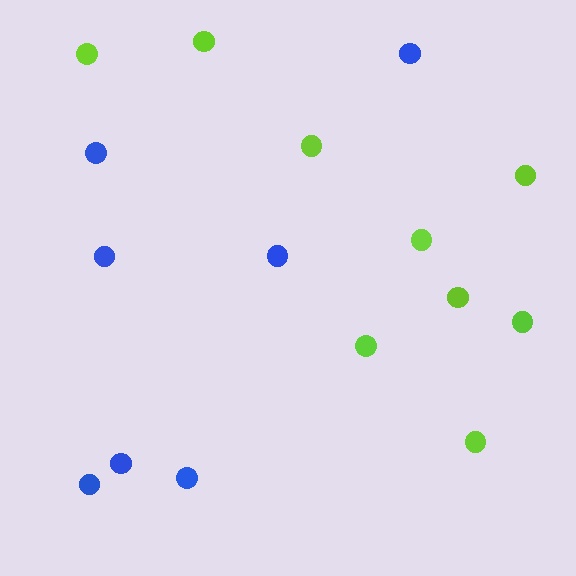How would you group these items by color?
There are 2 groups: one group of lime circles (9) and one group of blue circles (7).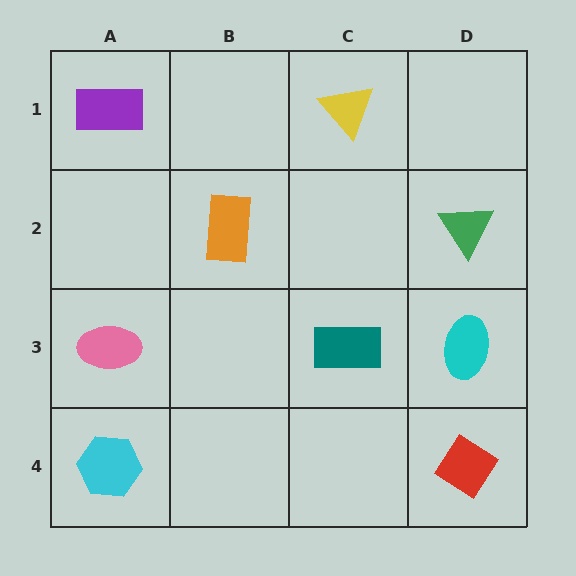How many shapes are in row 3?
3 shapes.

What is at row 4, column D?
A red diamond.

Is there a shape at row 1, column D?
No, that cell is empty.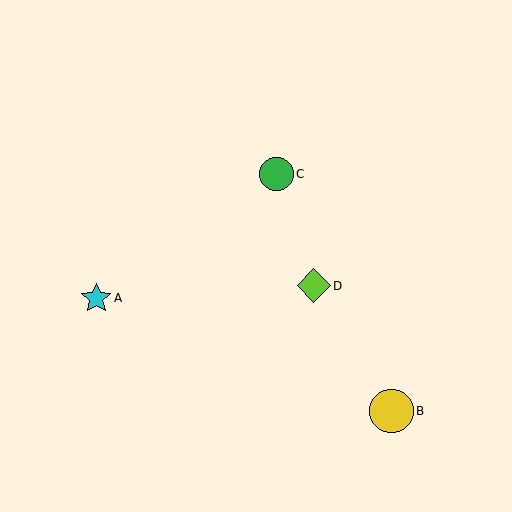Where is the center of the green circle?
The center of the green circle is at (277, 174).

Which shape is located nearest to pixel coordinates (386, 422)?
The yellow circle (labeled B) at (392, 411) is nearest to that location.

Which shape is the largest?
The yellow circle (labeled B) is the largest.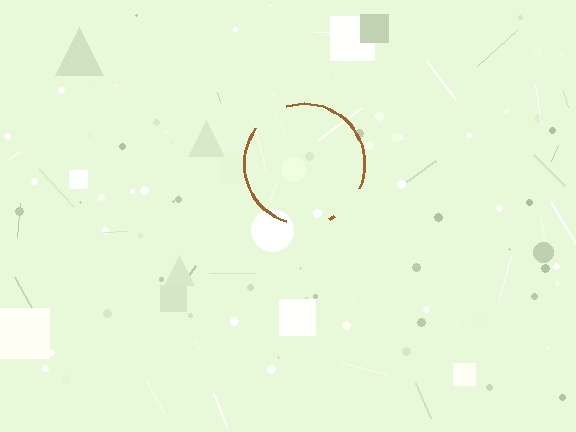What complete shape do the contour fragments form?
The contour fragments form a circle.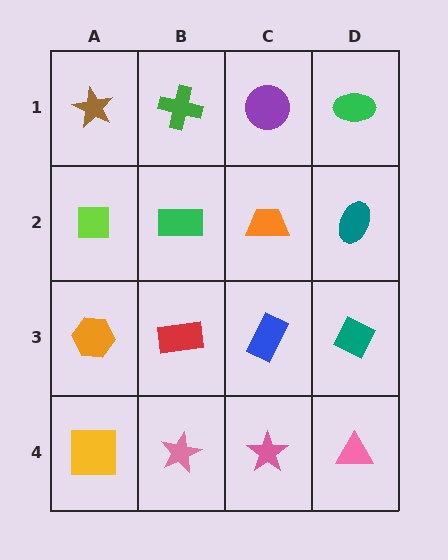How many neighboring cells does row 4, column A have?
2.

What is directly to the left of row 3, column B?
An orange hexagon.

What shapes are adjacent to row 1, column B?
A green rectangle (row 2, column B), a brown star (row 1, column A), a purple circle (row 1, column C).